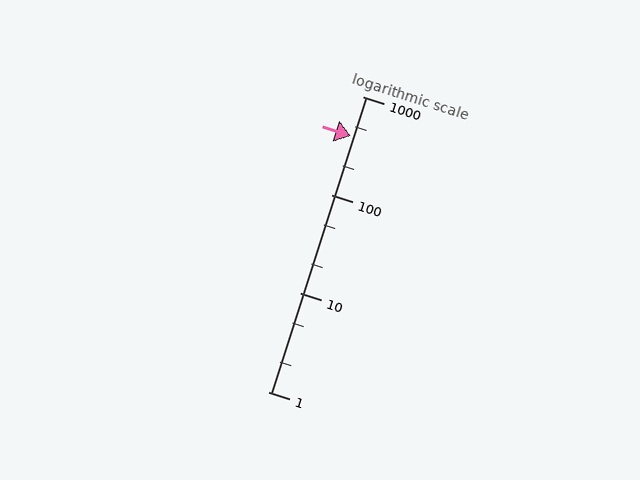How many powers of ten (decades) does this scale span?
The scale spans 3 decades, from 1 to 1000.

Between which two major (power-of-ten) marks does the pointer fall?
The pointer is between 100 and 1000.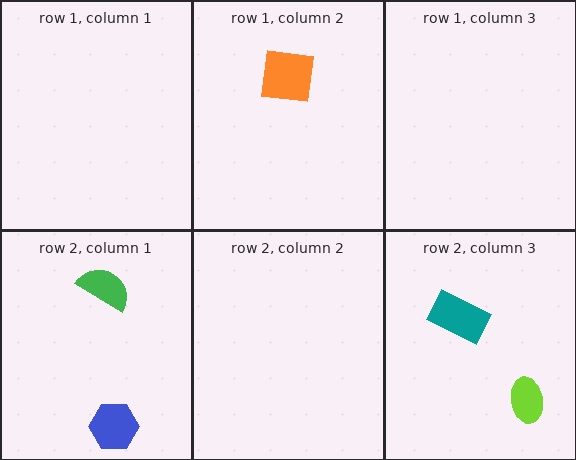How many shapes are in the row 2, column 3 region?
2.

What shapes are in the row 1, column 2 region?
The orange square.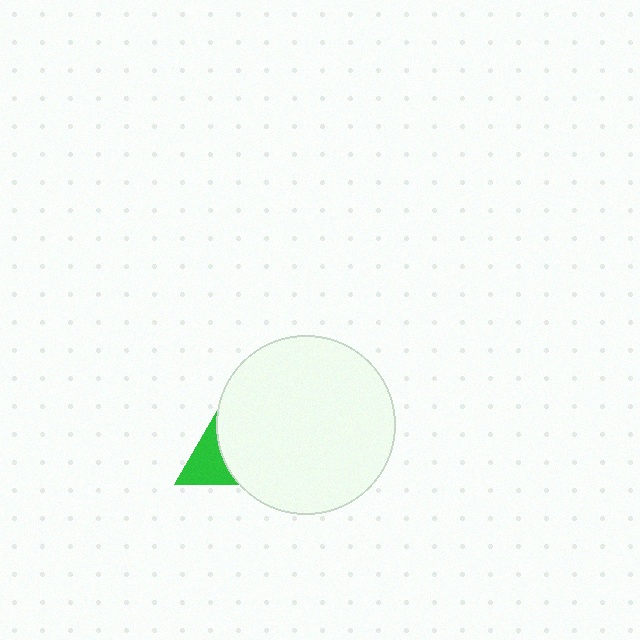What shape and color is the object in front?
The object in front is a white circle.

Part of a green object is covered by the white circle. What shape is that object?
It is a triangle.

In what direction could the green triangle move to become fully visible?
The green triangle could move left. That would shift it out from behind the white circle entirely.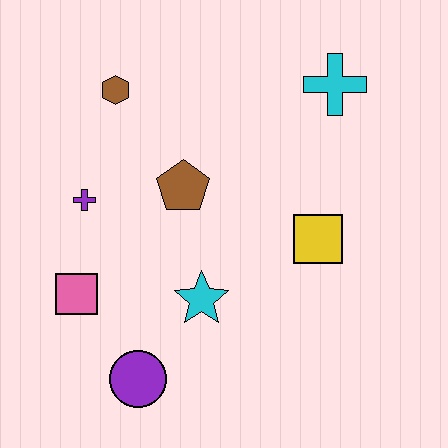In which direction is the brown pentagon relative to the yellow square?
The brown pentagon is to the left of the yellow square.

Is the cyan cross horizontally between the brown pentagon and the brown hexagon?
No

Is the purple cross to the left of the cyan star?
Yes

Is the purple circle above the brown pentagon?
No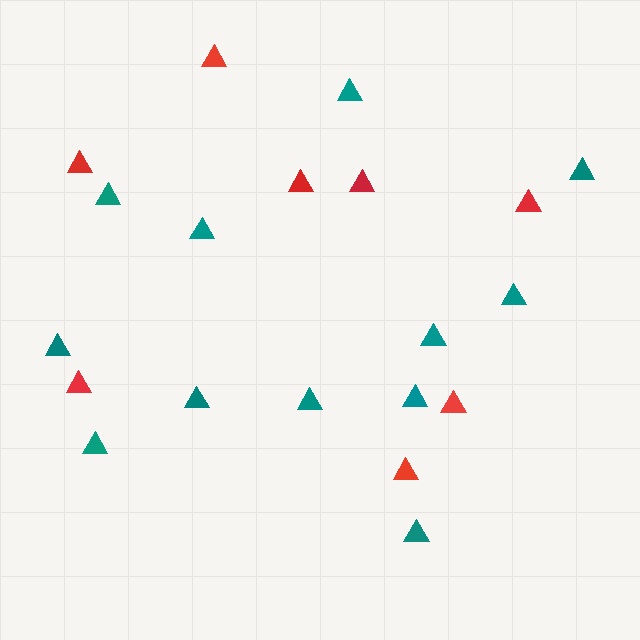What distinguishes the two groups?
There are 2 groups: one group of teal triangles (12) and one group of red triangles (8).